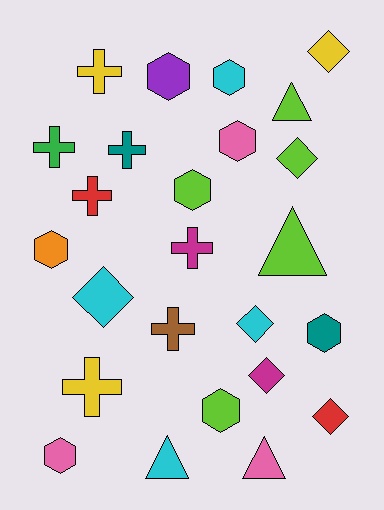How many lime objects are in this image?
There are 5 lime objects.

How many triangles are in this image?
There are 4 triangles.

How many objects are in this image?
There are 25 objects.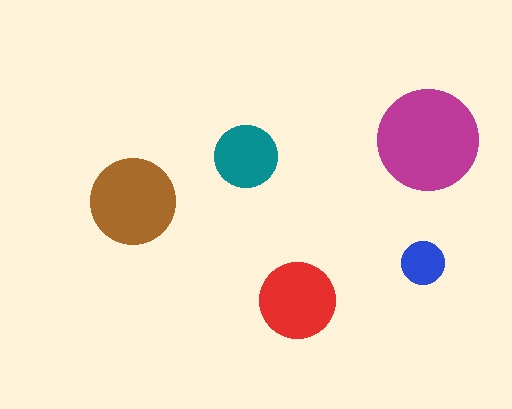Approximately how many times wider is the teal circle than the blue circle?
About 1.5 times wider.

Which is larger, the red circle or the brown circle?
The brown one.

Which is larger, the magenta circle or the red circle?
The magenta one.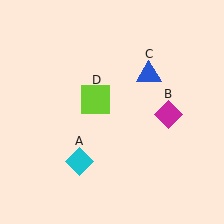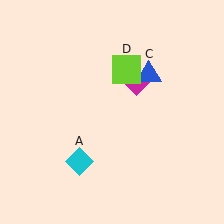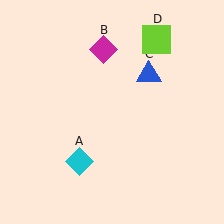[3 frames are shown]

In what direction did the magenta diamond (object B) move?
The magenta diamond (object B) moved up and to the left.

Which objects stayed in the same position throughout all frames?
Cyan diamond (object A) and blue triangle (object C) remained stationary.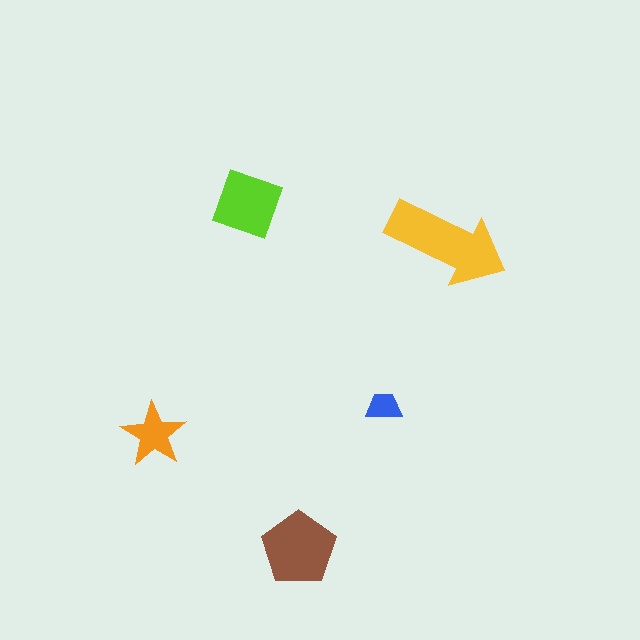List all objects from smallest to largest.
The blue trapezoid, the orange star, the lime square, the brown pentagon, the yellow arrow.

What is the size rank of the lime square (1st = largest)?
3rd.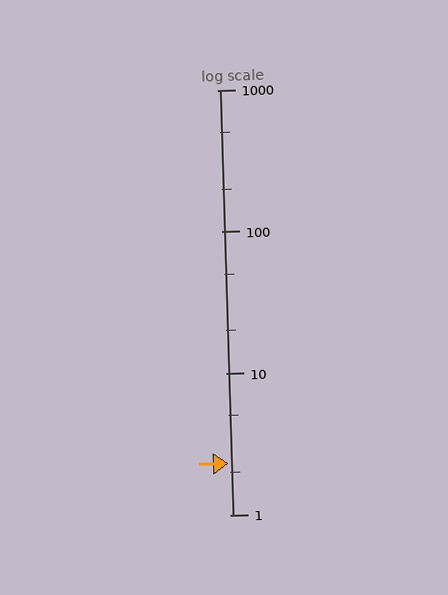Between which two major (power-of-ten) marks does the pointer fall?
The pointer is between 1 and 10.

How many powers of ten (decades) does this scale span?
The scale spans 3 decades, from 1 to 1000.